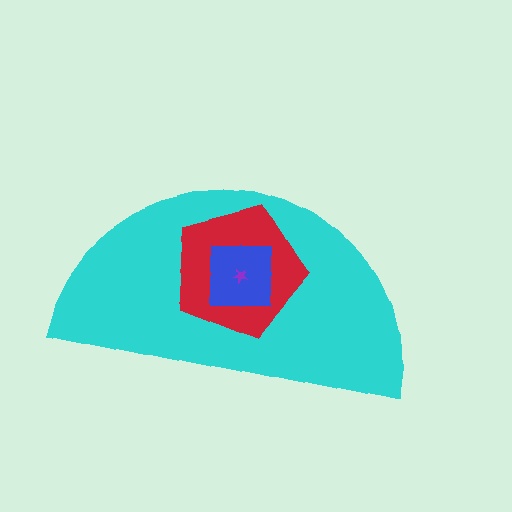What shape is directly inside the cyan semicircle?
The red pentagon.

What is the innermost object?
The purple star.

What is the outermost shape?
The cyan semicircle.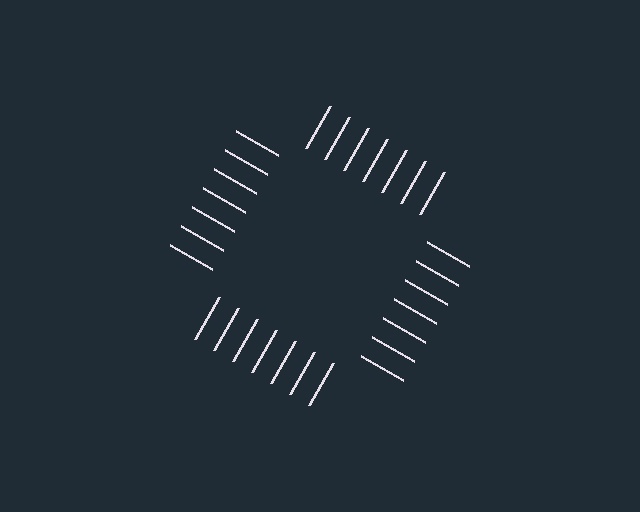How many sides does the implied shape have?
4 sides — the line-ends trace a square.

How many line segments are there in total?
28 — 7 along each of the 4 edges.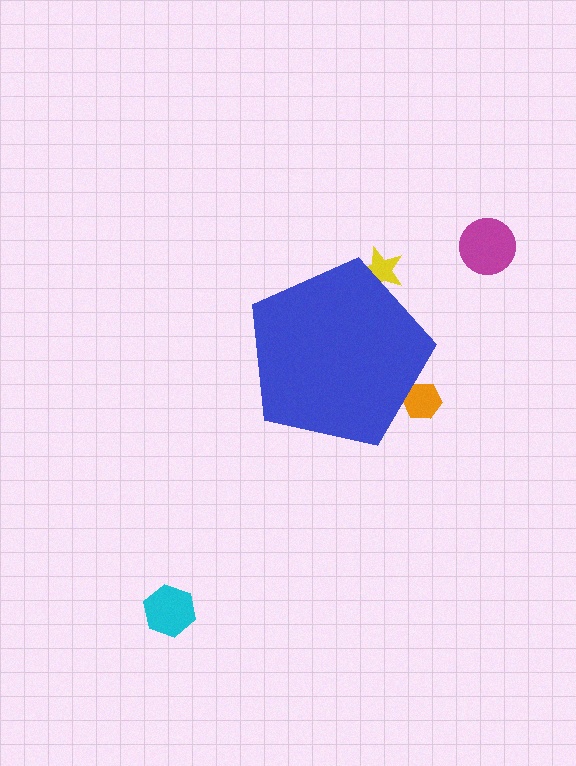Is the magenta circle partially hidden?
No, the magenta circle is fully visible.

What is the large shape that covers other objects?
A blue pentagon.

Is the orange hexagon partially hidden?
Yes, the orange hexagon is partially hidden behind the blue pentagon.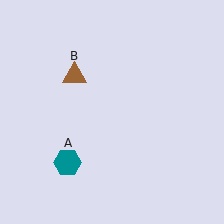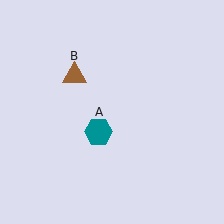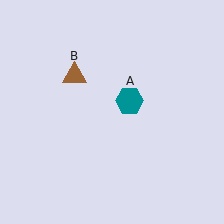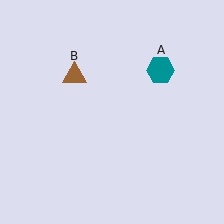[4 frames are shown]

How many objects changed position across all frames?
1 object changed position: teal hexagon (object A).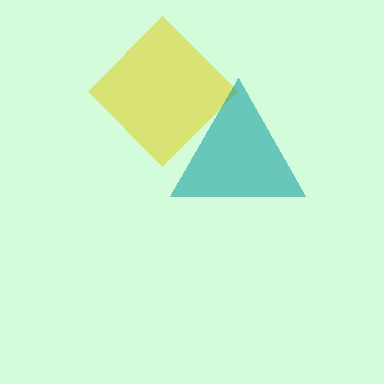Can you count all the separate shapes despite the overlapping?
Yes, there are 2 separate shapes.